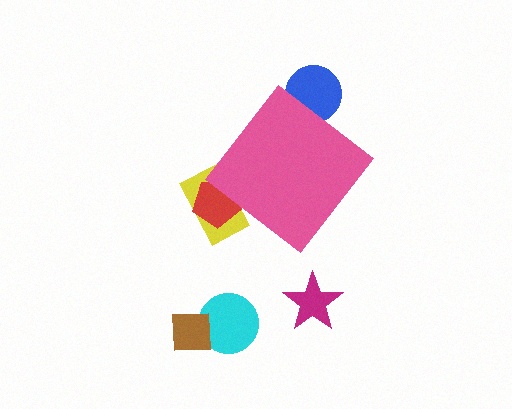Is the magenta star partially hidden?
No, the magenta star is fully visible.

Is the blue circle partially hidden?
Yes, the blue circle is partially hidden behind the pink diamond.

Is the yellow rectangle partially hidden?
Yes, the yellow rectangle is partially hidden behind the pink diamond.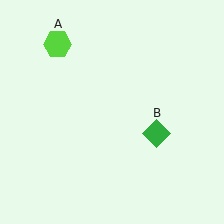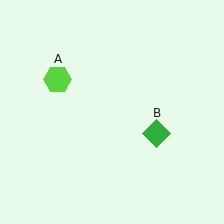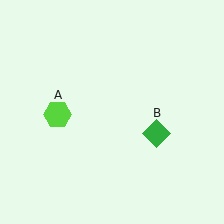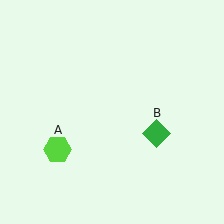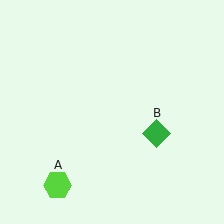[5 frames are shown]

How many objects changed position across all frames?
1 object changed position: lime hexagon (object A).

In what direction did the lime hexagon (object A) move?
The lime hexagon (object A) moved down.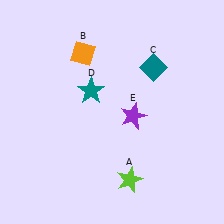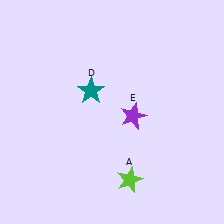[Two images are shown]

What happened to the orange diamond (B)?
The orange diamond (B) was removed in Image 2. It was in the top-left area of Image 1.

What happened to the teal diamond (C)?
The teal diamond (C) was removed in Image 2. It was in the top-right area of Image 1.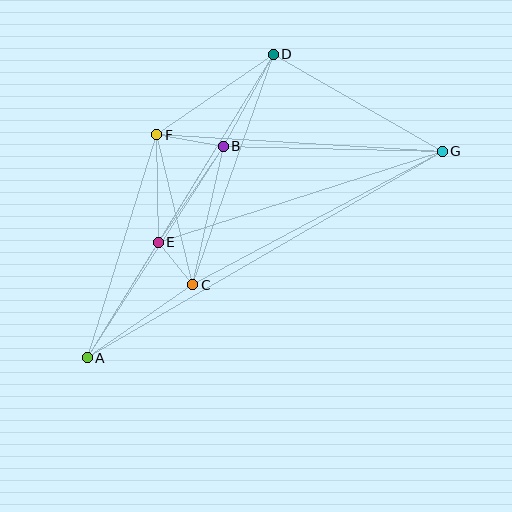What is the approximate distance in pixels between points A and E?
The distance between A and E is approximately 135 pixels.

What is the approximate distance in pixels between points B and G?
The distance between B and G is approximately 219 pixels.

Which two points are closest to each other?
Points C and E are closest to each other.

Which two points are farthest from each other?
Points A and G are farthest from each other.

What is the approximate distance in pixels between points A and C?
The distance between A and C is approximately 128 pixels.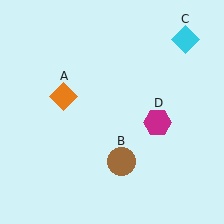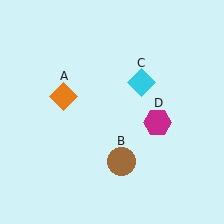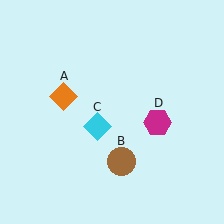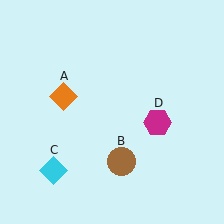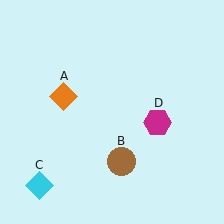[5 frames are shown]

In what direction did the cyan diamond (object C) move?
The cyan diamond (object C) moved down and to the left.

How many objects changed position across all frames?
1 object changed position: cyan diamond (object C).